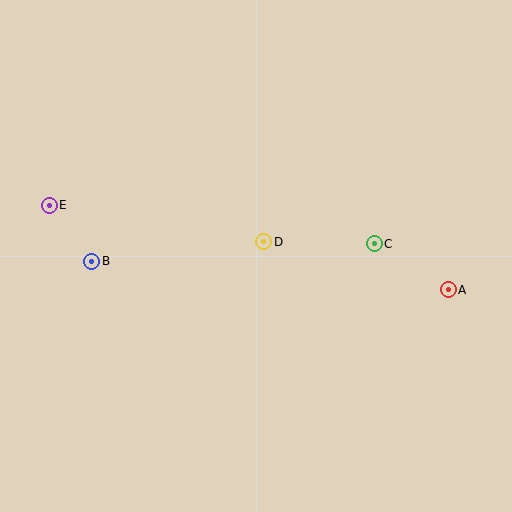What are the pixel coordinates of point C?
Point C is at (374, 244).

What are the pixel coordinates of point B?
Point B is at (92, 261).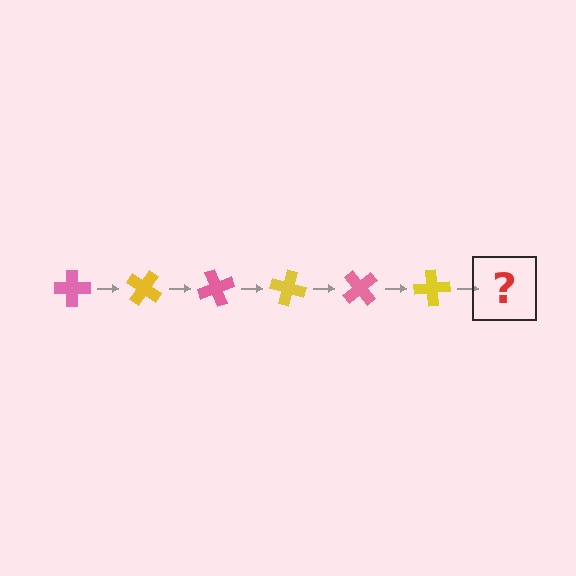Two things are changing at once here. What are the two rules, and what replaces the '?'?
The two rules are that it rotates 35 degrees each step and the color cycles through pink and yellow. The '?' should be a pink cross, rotated 210 degrees from the start.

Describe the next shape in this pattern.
It should be a pink cross, rotated 210 degrees from the start.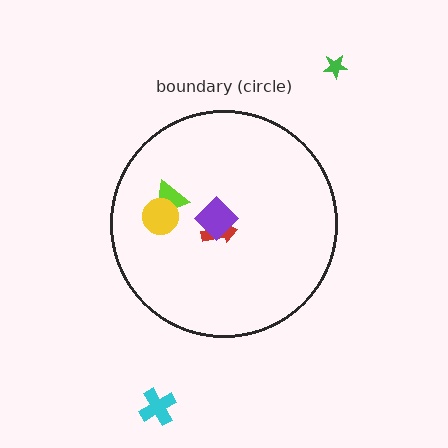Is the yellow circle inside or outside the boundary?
Inside.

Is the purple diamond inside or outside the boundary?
Inside.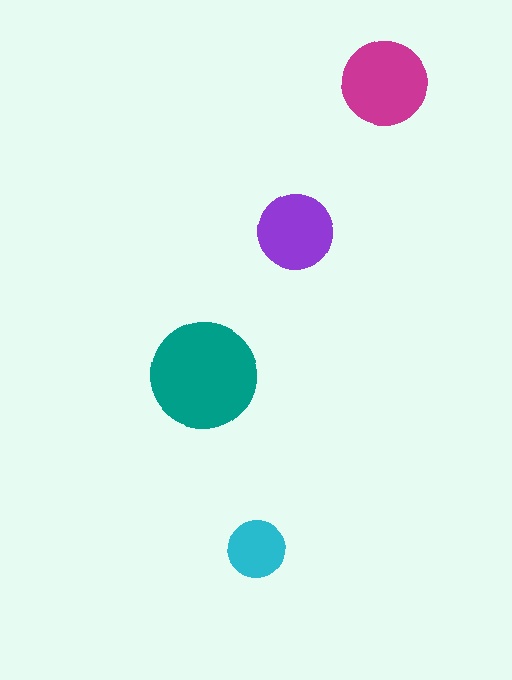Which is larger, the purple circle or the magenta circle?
The magenta one.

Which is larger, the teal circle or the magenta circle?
The teal one.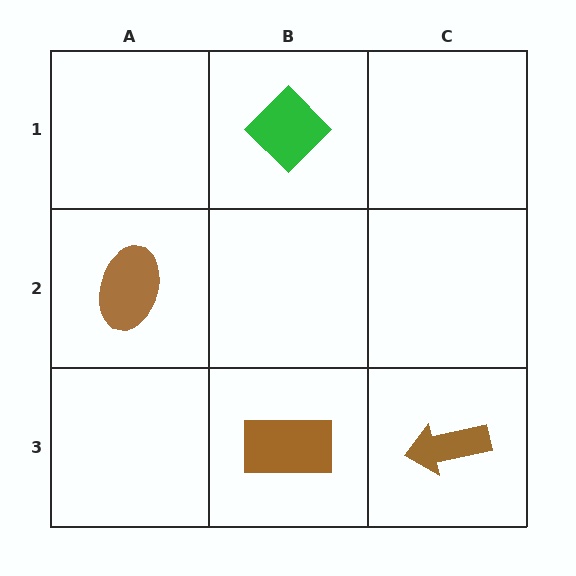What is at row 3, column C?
A brown arrow.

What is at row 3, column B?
A brown rectangle.